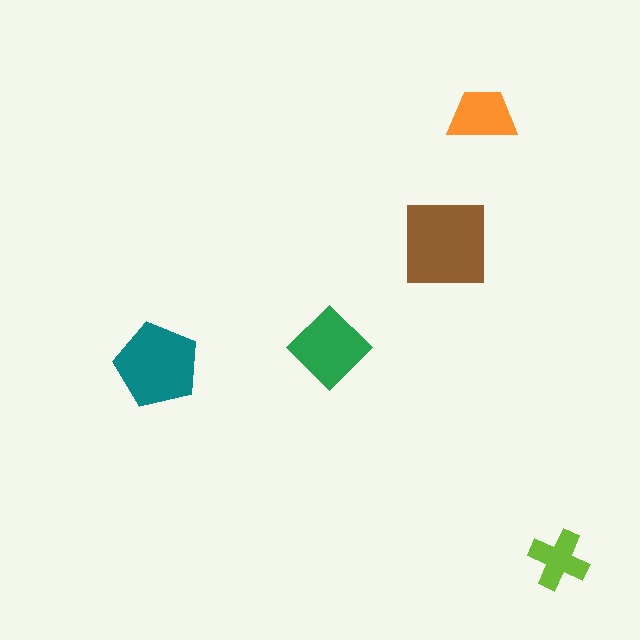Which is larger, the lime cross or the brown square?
The brown square.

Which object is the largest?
The brown square.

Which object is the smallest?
The lime cross.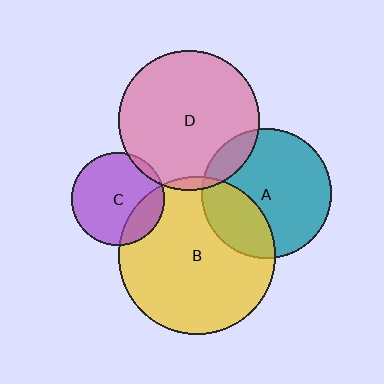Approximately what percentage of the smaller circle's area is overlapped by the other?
Approximately 5%.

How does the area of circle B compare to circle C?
Approximately 2.9 times.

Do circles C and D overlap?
Yes.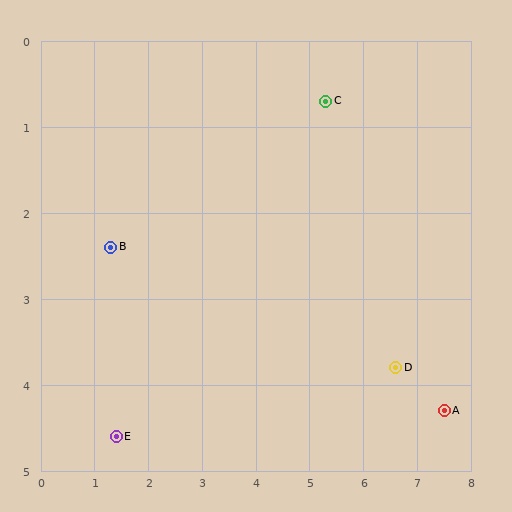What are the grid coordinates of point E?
Point E is at approximately (1.4, 4.6).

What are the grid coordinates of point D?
Point D is at approximately (6.6, 3.8).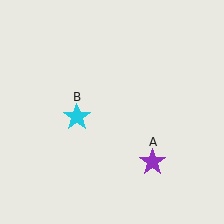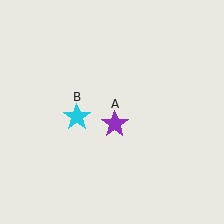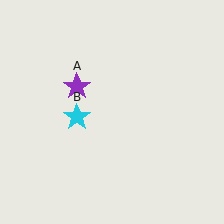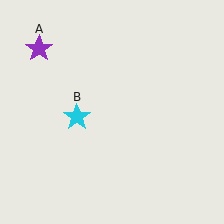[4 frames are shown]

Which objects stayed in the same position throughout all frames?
Cyan star (object B) remained stationary.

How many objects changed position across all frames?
1 object changed position: purple star (object A).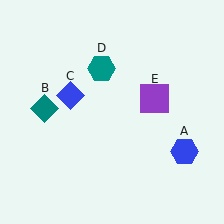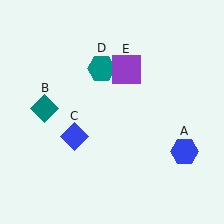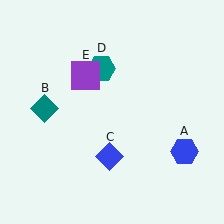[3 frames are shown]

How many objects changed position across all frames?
2 objects changed position: blue diamond (object C), purple square (object E).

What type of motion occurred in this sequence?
The blue diamond (object C), purple square (object E) rotated counterclockwise around the center of the scene.